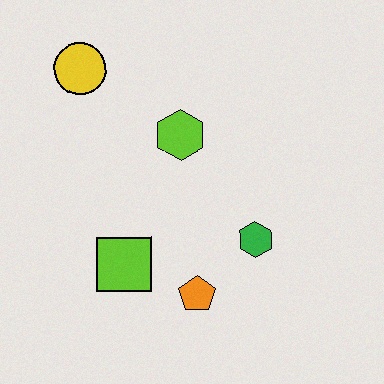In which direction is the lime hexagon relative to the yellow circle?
The lime hexagon is to the right of the yellow circle.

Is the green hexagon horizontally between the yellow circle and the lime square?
No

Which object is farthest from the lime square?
The yellow circle is farthest from the lime square.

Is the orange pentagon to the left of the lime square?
No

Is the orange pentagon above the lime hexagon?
No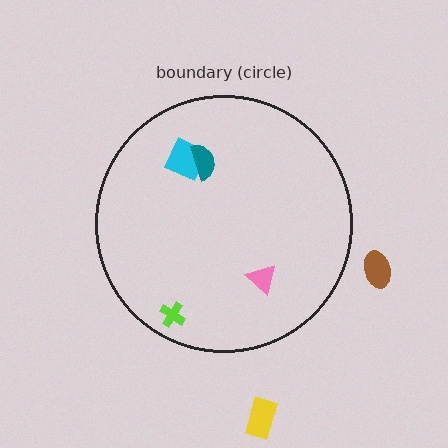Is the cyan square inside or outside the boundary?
Inside.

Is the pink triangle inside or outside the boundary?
Inside.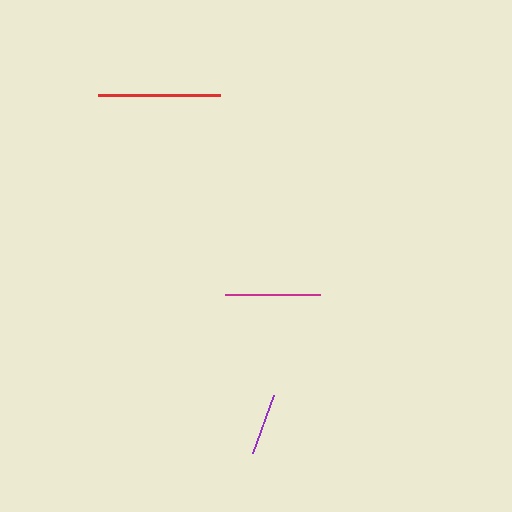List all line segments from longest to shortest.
From longest to shortest: red, magenta, purple.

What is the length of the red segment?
The red segment is approximately 122 pixels long.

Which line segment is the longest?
The red line is the longest at approximately 122 pixels.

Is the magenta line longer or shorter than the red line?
The red line is longer than the magenta line.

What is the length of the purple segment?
The purple segment is approximately 61 pixels long.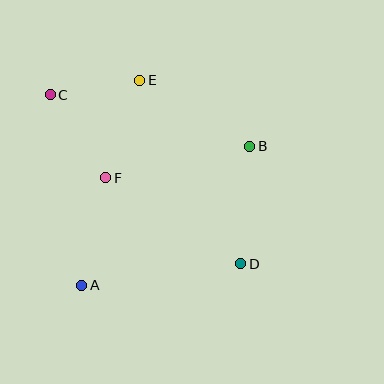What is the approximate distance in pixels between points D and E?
The distance between D and E is approximately 210 pixels.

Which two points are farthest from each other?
Points C and D are farthest from each other.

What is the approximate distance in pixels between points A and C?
The distance between A and C is approximately 193 pixels.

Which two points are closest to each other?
Points C and E are closest to each other.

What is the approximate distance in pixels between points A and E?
The distance between A and E is approximately 213 pixels.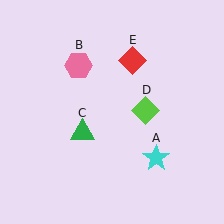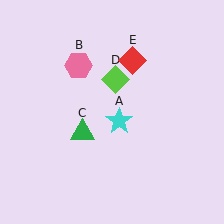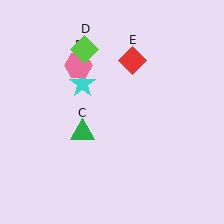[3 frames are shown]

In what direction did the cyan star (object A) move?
The cyan star (object A) moved up and to the left.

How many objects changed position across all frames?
2 objects changed position: cyan star (object A), lime diamond (object D).